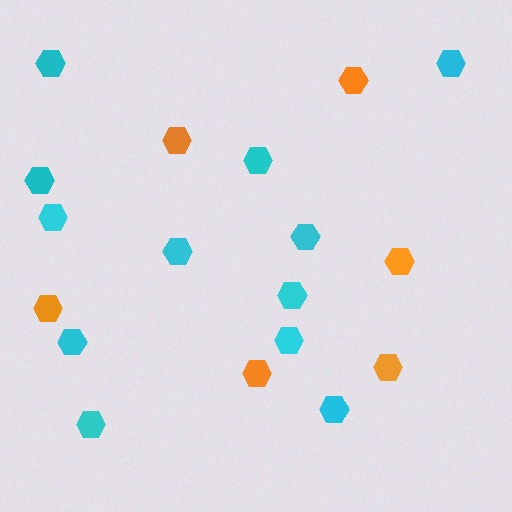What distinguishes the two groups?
There are 2 groups: one group of orange hexagons (6) and one group of cyan hexagons (12).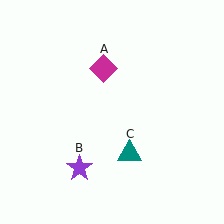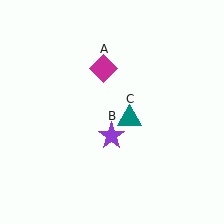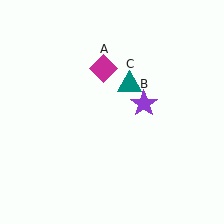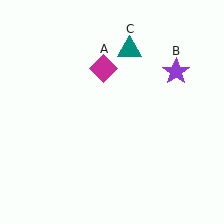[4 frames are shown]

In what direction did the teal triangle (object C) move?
The teal triangle (object C) moved up.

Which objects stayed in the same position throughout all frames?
Magenta diamond (object A) remained stationary.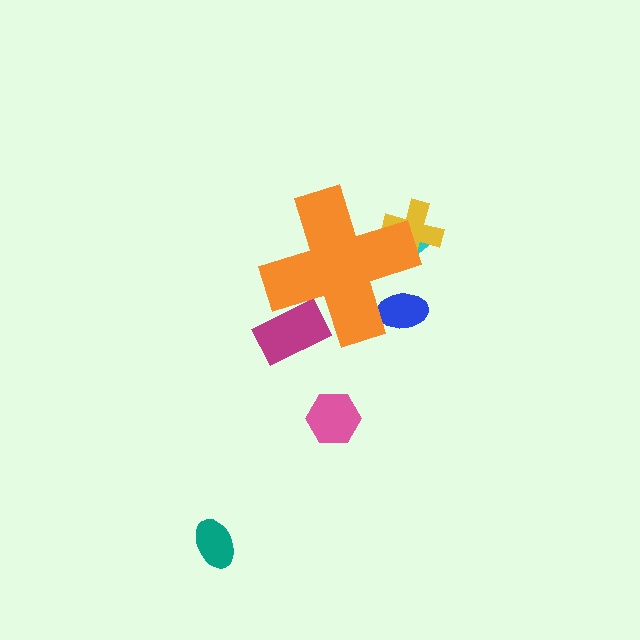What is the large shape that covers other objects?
An orange cross.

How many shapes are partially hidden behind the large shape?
4 shapes are partially hidden.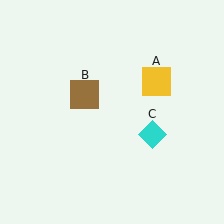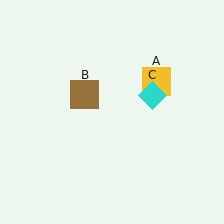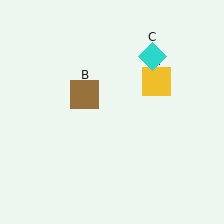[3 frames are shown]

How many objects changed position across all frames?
1 object changed position: cyan diamond (object C).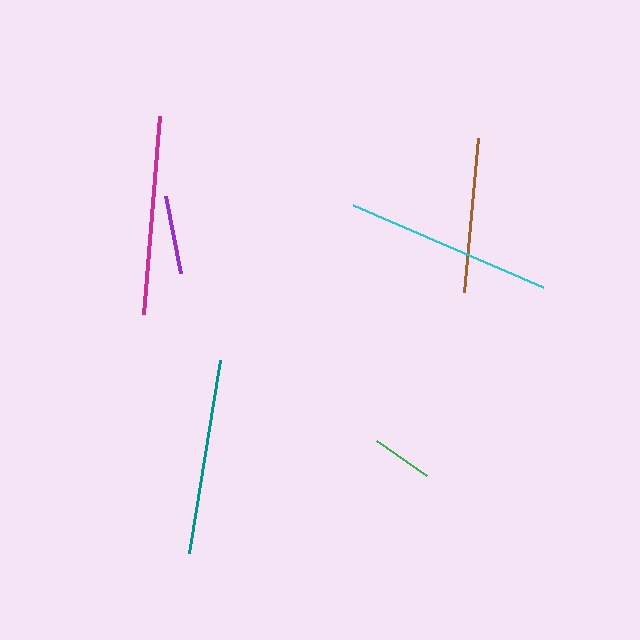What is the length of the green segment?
The green segment is approximately 61 pixels long.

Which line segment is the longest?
The cyan line is the longest at approximately 206 pixels.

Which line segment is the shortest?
The green line is the shortest at approximately 61 pixels.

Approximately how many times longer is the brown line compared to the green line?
The brown line is approximately 2.5 times the length of the green line.